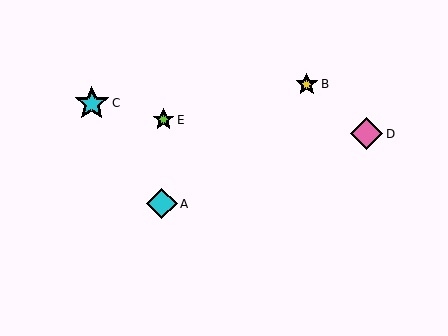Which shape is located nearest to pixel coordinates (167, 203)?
The cyan diamond (labeled A) at (162, 204) is nearest to that location.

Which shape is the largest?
The cyan star (labeled C) is the largest.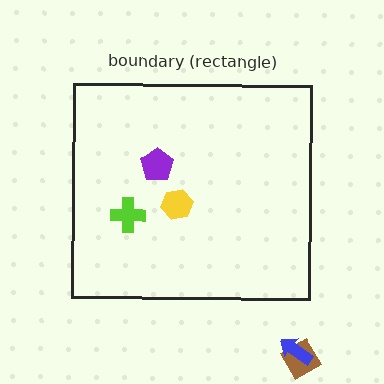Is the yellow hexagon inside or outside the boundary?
Inside.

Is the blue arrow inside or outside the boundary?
Outside.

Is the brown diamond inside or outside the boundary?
Outside.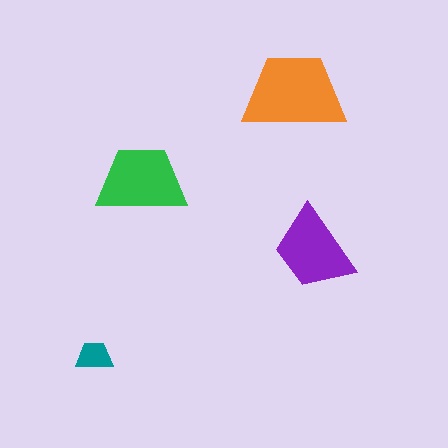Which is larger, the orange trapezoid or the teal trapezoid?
The orange one.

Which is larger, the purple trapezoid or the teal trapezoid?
The purple one.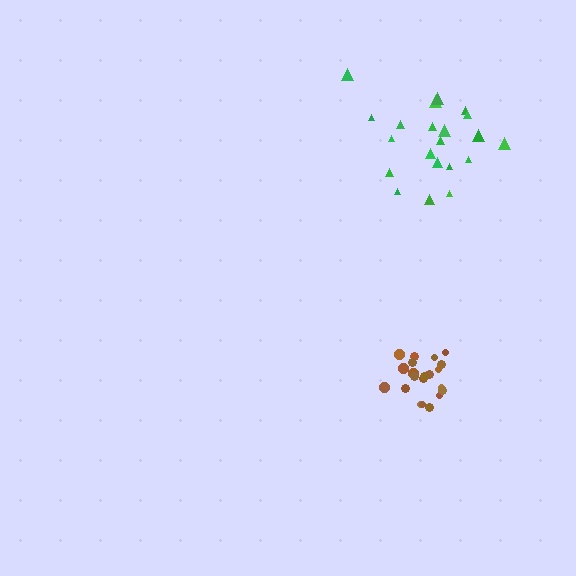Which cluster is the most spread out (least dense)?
Green.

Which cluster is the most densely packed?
Brown.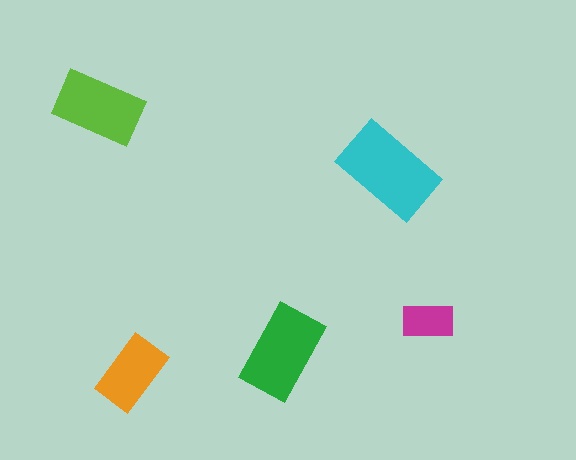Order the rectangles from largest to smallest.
the cyan one, the green one, the lime one, the orange one, the magenta one.